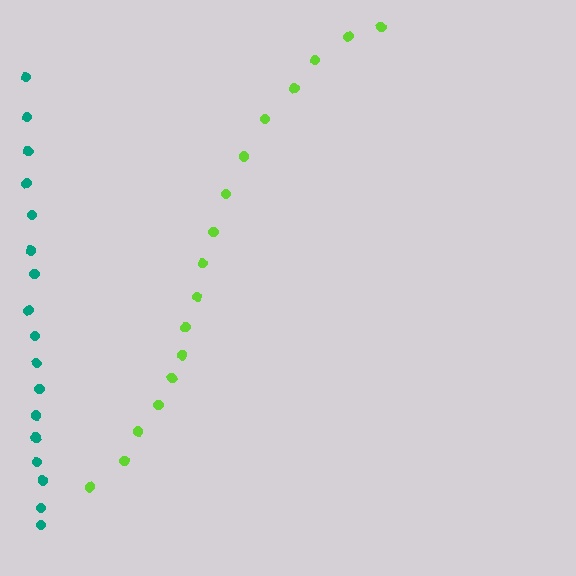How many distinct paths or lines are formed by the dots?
There are 2 distinct paths.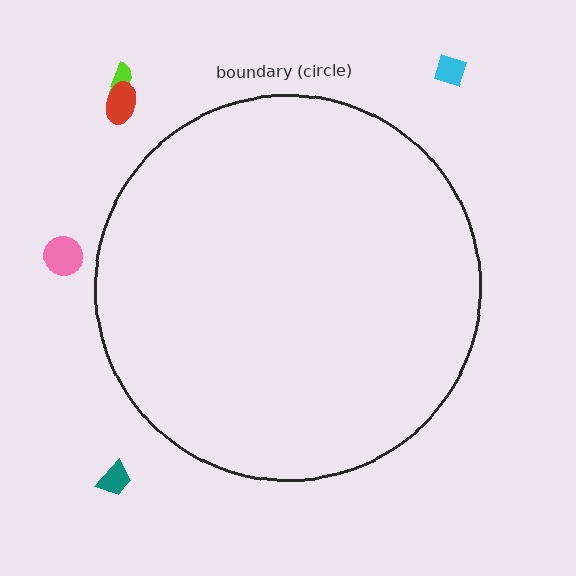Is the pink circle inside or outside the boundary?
Outside.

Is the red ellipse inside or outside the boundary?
Outside.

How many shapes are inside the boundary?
0 inside, 5 outside.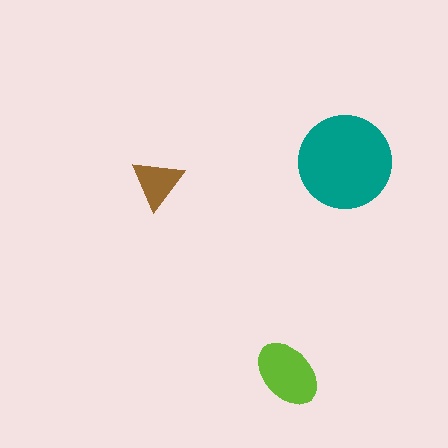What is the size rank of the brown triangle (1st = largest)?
3rd.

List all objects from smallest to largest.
The brown triangle, the lime ellipse, the teal circle.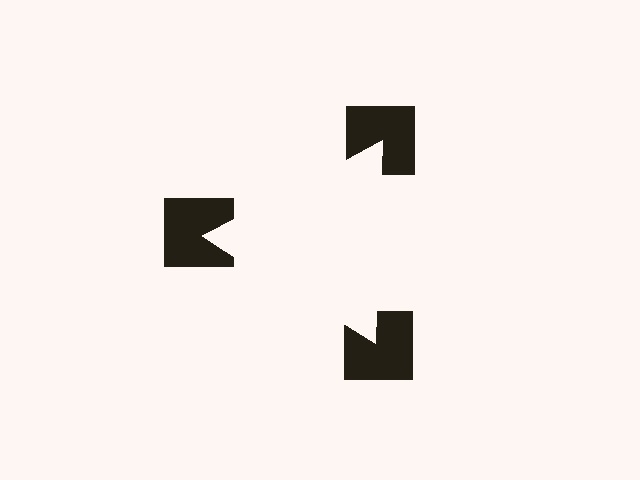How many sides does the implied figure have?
3 sides.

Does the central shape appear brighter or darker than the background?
It typically appears slightly brighter than the background, even though no actual brightness change is drawn.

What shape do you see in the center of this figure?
An illusory triangle — its edges are inferred from the aligned wedge cuts in the notched squares, not physically drawn.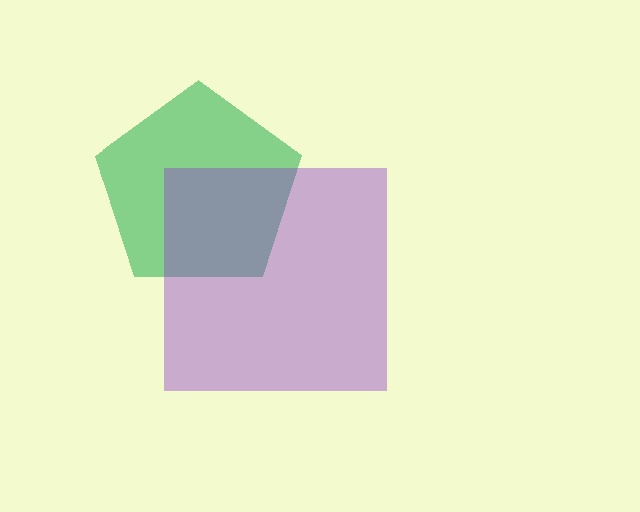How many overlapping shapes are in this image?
There are 2 overlapping shapes in the image.